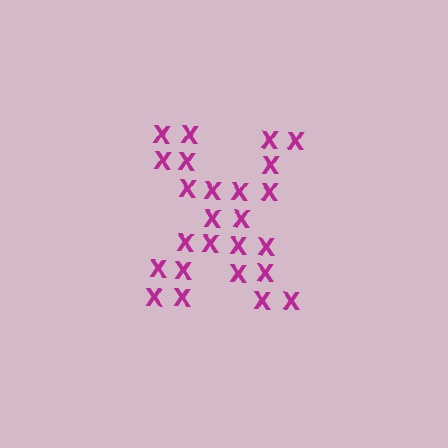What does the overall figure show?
The overall figure shows the letter X.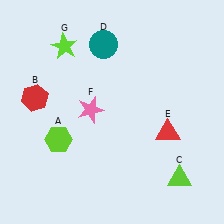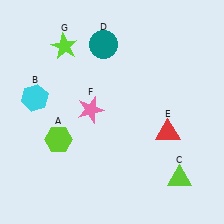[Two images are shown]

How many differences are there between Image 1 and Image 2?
There is 1 difference between the two images.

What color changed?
The hexagon (B) changed from red in Image 1 to cyan in Image 2.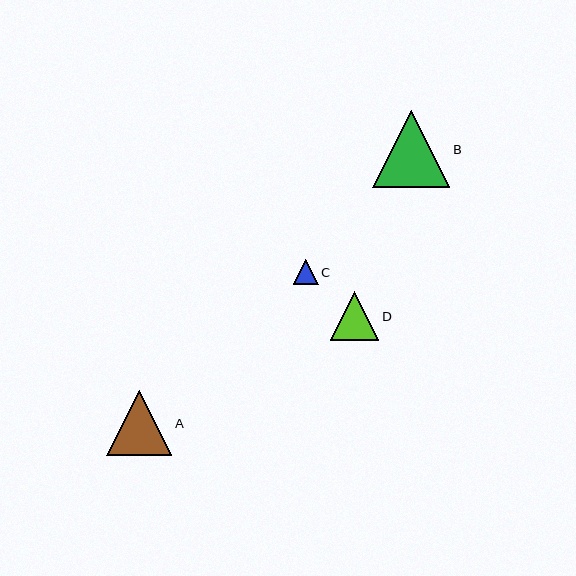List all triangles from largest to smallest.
From largest to smallest: B, A, D, C.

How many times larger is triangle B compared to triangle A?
Triangle B is approximately 1.2 times the size of triangle A.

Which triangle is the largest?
Triangle B is the largest with a size of approximately 77 pixels.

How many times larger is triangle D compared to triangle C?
Triangle D is approximately 1.9 times the size of triangle C.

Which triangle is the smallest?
Triangle C is the smallest with a size of approximately 25 pixels.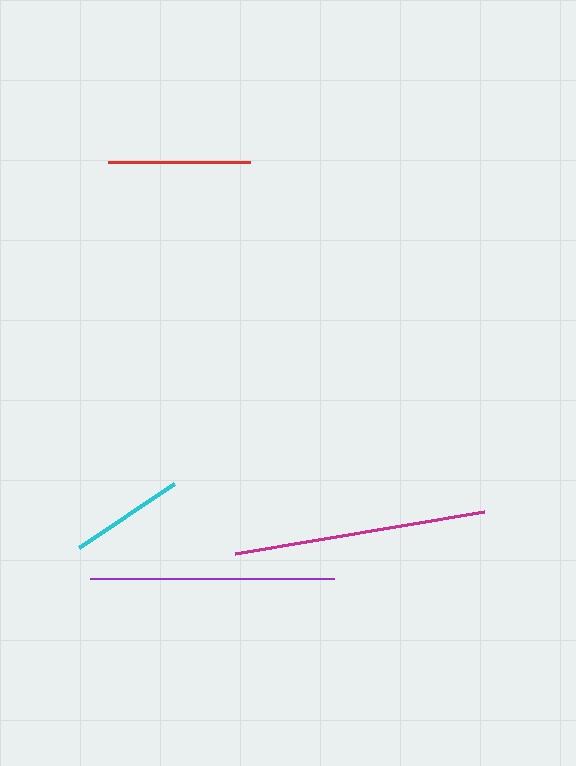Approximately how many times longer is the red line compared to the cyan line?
The red line is approximately 1.2 times the length of the cyan line.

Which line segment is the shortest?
The cyan line is the shortest at approximately 114 pixels.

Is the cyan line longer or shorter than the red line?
The red line is longer than the cyan line.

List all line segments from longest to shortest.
From longest to shortest: magenta, purple, red, cyan.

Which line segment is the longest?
The magenta line is the longest at approximately 253 pixels.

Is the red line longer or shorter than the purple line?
The purple line is longer than the red line.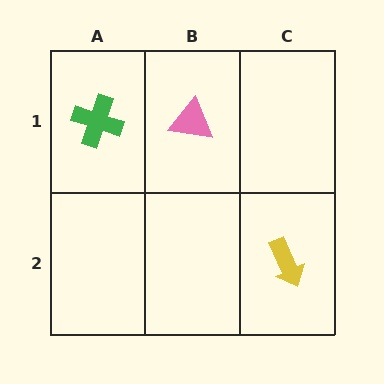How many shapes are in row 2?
1 shape.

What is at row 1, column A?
A green cross.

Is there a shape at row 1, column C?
No, that cell is empty.